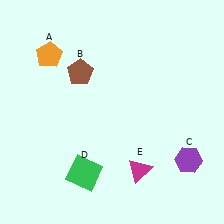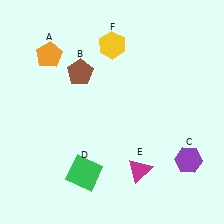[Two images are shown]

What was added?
A yellow hexagon (F) was added in Image 2.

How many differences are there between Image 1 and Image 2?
There is 1 difference between the two images.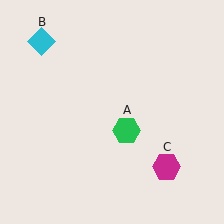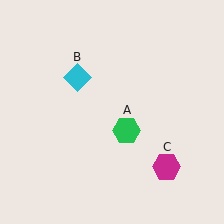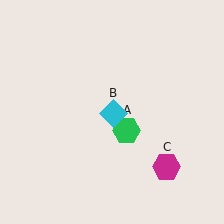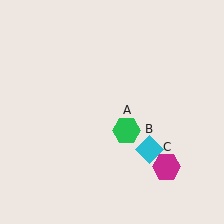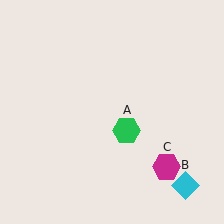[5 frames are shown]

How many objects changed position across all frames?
1 object changed position: cyan diamond (object B).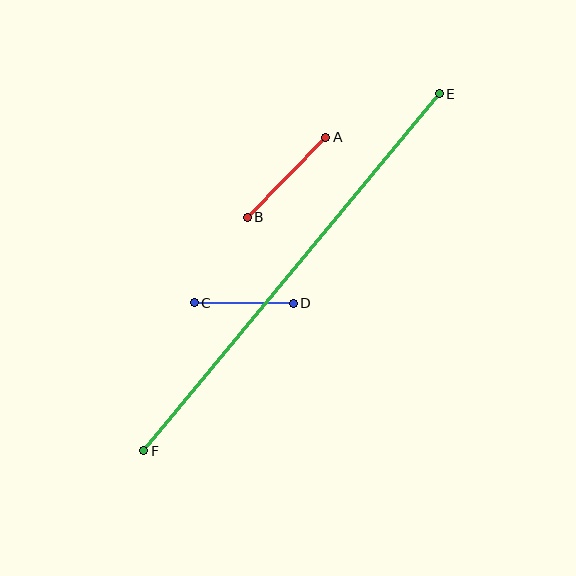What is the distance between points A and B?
The distance is approximately 112 pixels.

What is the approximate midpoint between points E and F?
The midpoint is at approximately (291, 272) pixels.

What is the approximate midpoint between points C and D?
The midpoint is at approximately (244, 303) pixels.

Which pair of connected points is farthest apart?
Points E and F are farthest apart.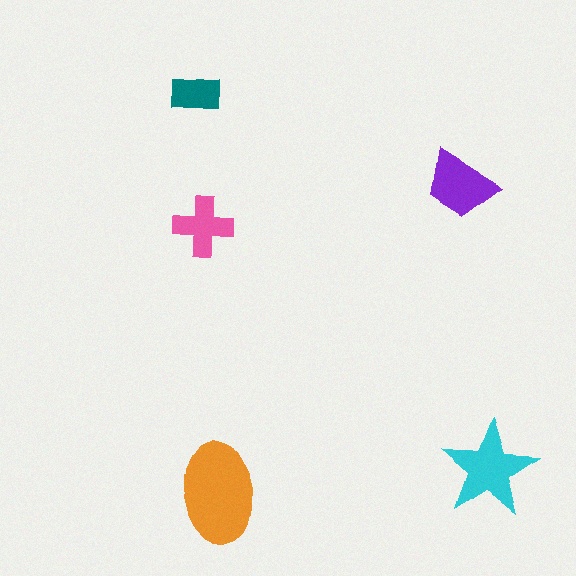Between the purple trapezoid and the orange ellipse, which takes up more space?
The orange ellipse.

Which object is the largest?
The orange ellipse.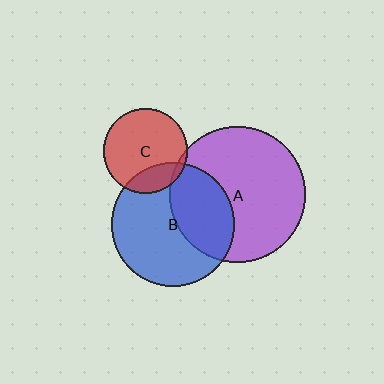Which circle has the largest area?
Circle A (purple).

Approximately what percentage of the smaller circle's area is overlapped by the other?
Approximately 35%.